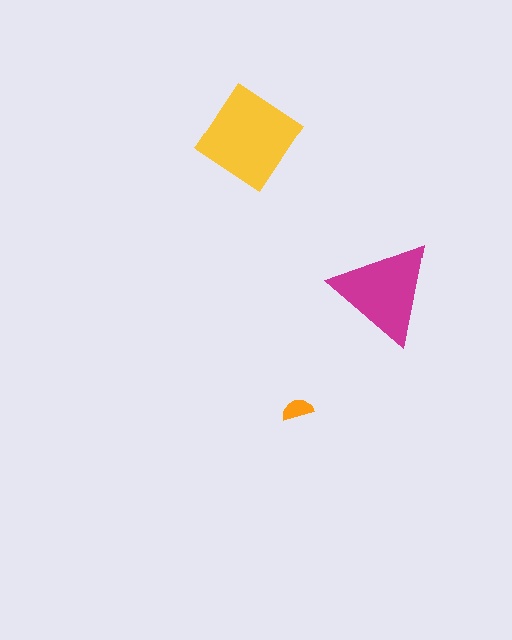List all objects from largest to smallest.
The yellow diamond, the magenta triangle, the orange semicircle.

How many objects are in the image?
There are 3 objects in the image.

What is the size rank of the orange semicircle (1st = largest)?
3rd.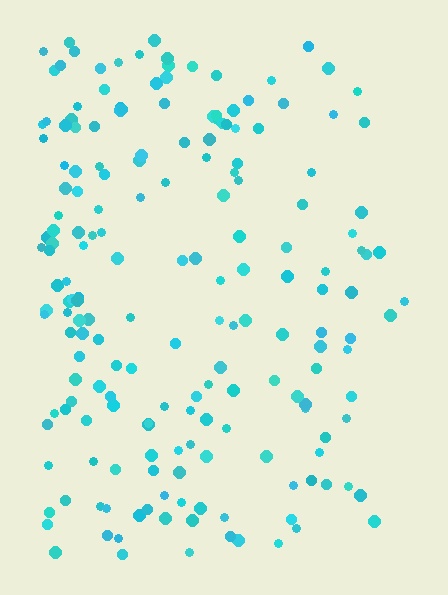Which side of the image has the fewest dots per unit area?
The right.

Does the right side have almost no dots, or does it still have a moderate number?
Still a moderate number, just noticeably fewer than the left.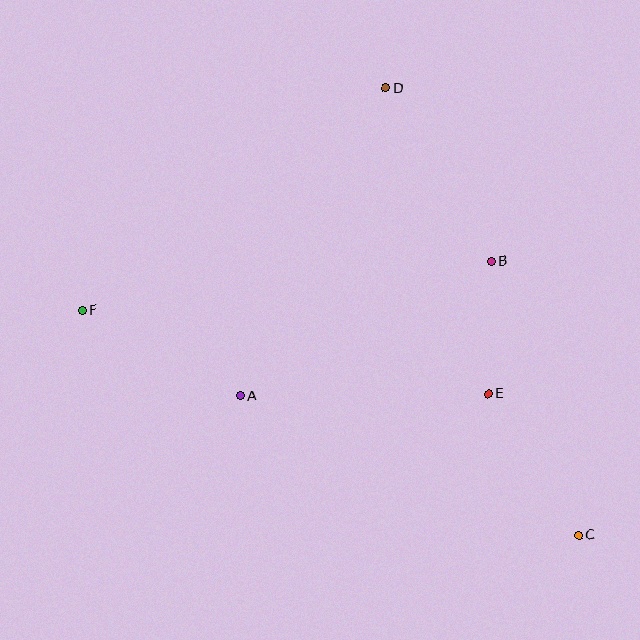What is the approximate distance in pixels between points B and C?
The distance between B and C is approximately 287 pixels.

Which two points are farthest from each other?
Points C and F are farthest from each other.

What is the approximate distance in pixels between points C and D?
The distance between C and D is approximately 487 pixels.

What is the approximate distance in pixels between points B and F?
The distance between B and F is approximately 412 pixels.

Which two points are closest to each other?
Points B and E are closest to each other.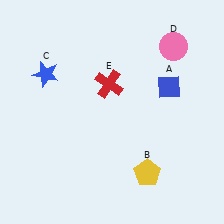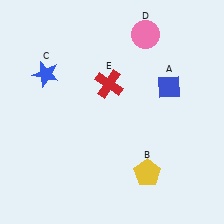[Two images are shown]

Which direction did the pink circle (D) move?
The pink circle (D) moved left.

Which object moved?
The pink circle (D) moved left.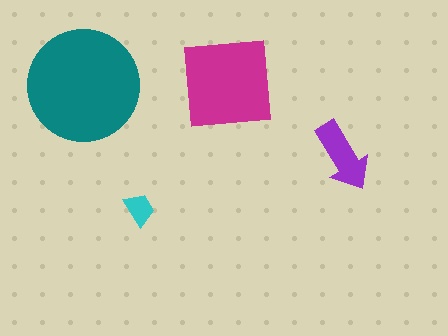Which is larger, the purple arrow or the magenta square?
The magenta square.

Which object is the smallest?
The cyan trapezoid.